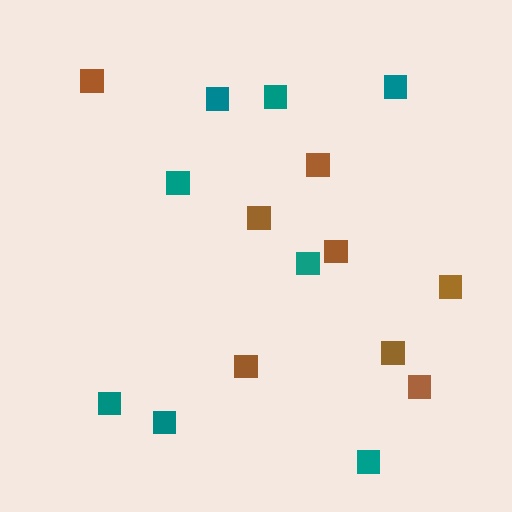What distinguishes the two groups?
There are 2 groups: one group of teal squares (8) and one group of brown squares (8).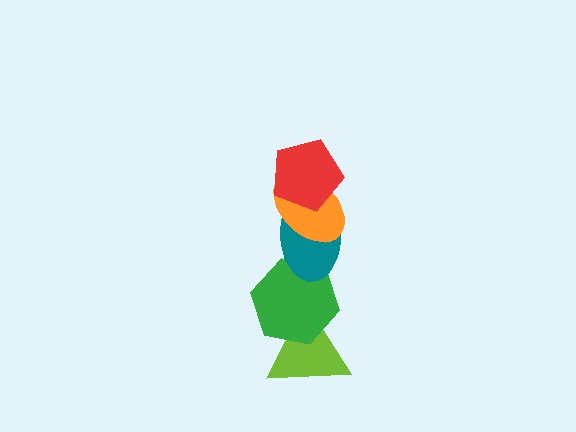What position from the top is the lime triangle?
The lime triangle is 5th from the top.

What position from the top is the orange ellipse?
The orange ellipse is 2nd from the top.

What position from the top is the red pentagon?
The red pentagon is 1st from the top.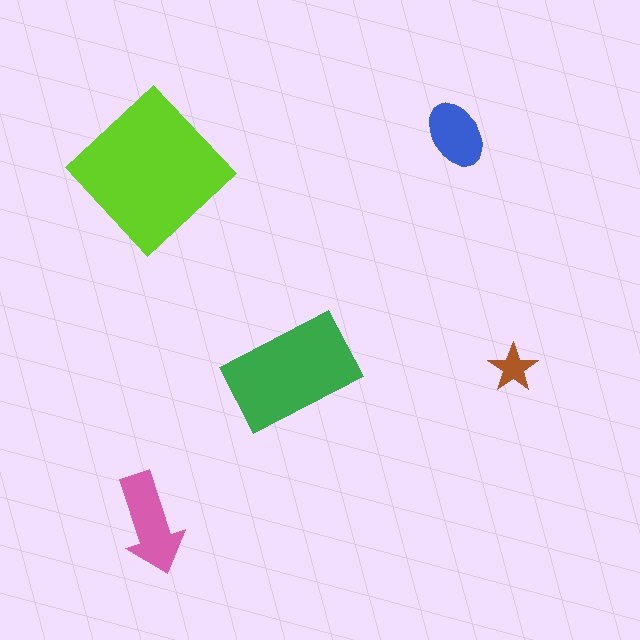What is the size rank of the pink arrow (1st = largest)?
3rd.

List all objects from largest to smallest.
The lime diamond, the green rectangle, the pink arrow, the blue ellipse, the brown star.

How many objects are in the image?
There are 5 objects in the image.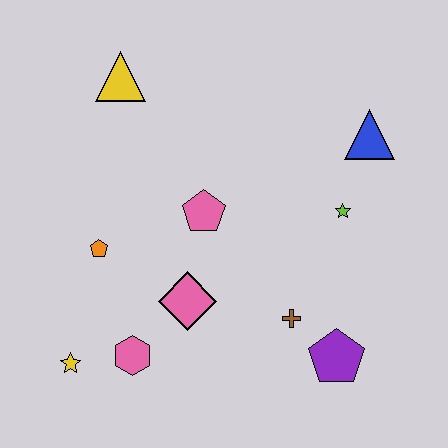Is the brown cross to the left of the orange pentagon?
No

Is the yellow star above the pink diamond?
No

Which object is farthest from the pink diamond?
The blue triangle is farthest from the pink diamond.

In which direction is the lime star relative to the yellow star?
The lime star is to the right of the yellow star.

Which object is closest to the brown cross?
The purple pentagon is closest to the brown cross.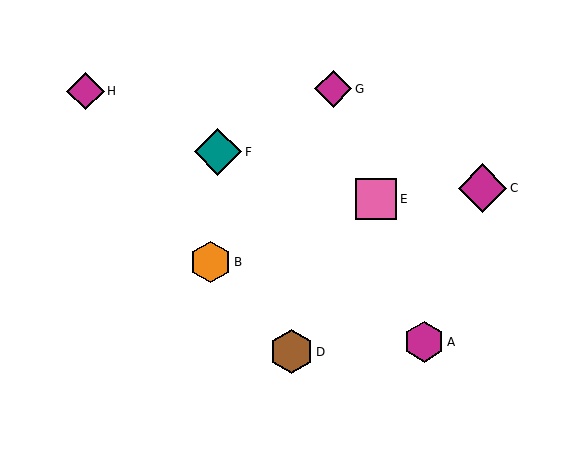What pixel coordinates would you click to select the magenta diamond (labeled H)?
Click at (86, 91) to select the magenta diamond H.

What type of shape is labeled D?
Shape D is a brown hexagon.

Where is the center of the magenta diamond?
The center of the magenta diamond is at (333, 89).